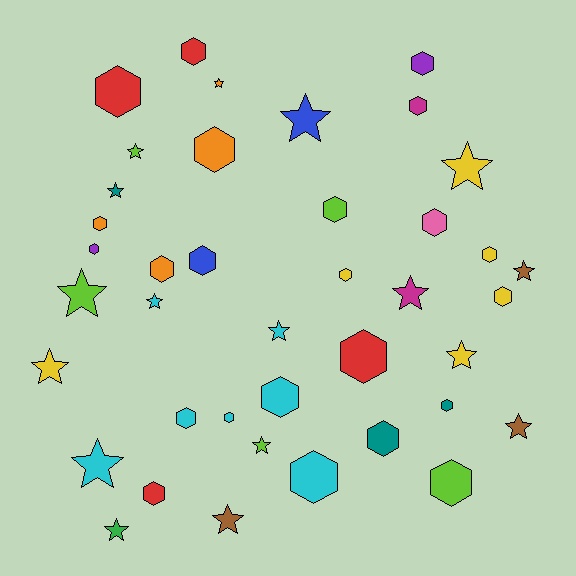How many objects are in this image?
There are 40 objects.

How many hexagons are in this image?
There are 23 hexagons.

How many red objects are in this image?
There are 4 red objects.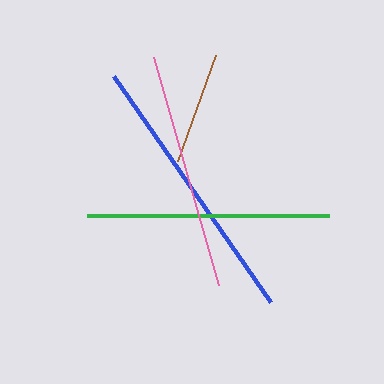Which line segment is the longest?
The blue line is the longest at approximately 275 pixels.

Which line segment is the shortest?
The brown line is the shortest at approximately 113 pixels.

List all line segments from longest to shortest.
From longest to shortest: blue, green, pink, brown.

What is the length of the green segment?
The green segment is approximately 242 pixels long.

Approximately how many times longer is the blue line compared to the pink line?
The blue line is approximately 1.2 times the length of the pink line.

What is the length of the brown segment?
The brown segment is approximately 113 pixels long.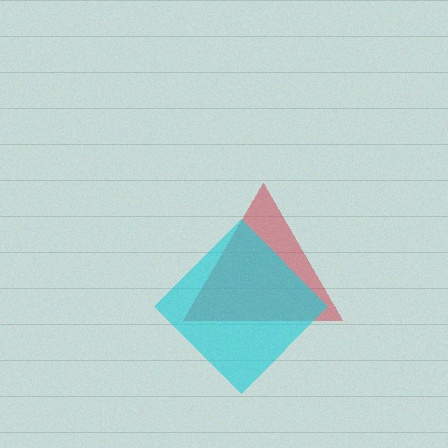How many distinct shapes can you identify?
There are 2 distinct shapes: a red triangle, a cyan diamond.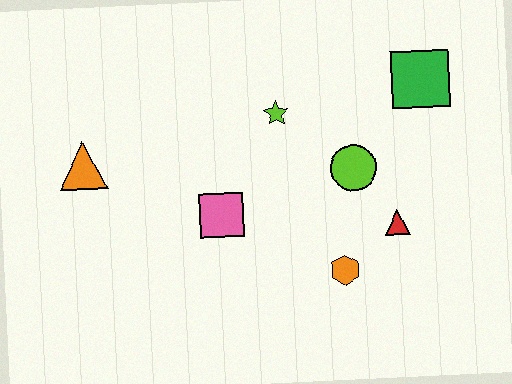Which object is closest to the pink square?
The lime star is closest to the pink square.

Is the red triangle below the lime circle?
Yes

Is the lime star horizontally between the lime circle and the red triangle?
No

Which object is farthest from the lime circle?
The orange triangle is farthest from the lime circle.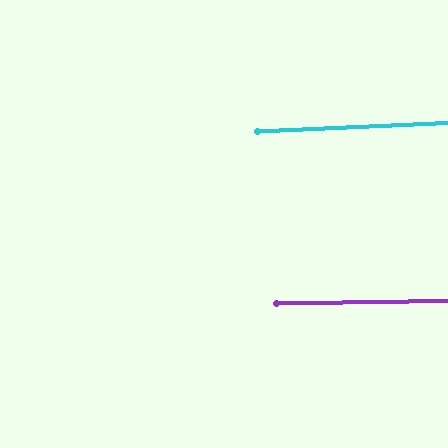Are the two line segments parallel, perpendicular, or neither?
Parallel — their directions differ by only 1.7°.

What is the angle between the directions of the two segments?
Approximately 2 degrees.